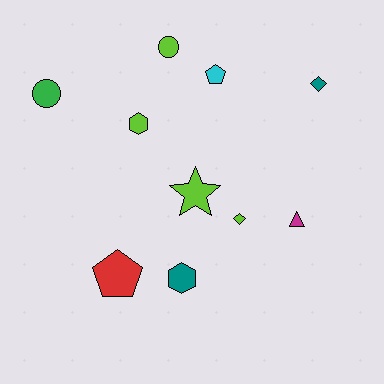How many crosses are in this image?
There are no crosses.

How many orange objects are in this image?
There are no orange objects.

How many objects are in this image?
There are 10 objects.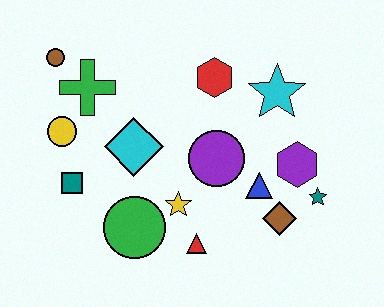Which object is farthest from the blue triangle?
The brown circle is farthest from the blue triangle.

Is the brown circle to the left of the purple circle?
Yes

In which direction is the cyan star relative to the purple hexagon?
The cyan star is above the purple hexagon.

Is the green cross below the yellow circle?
No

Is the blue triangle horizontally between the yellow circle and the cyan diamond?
No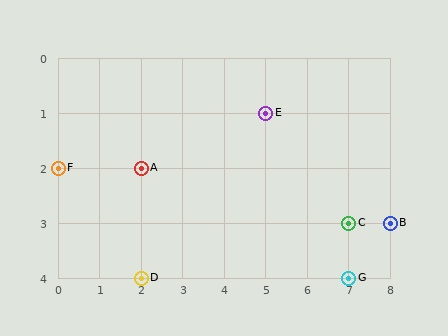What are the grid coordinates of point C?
Point C is at grid coordinates (7, 3).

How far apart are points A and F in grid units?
Points A and F are 2 columns apart.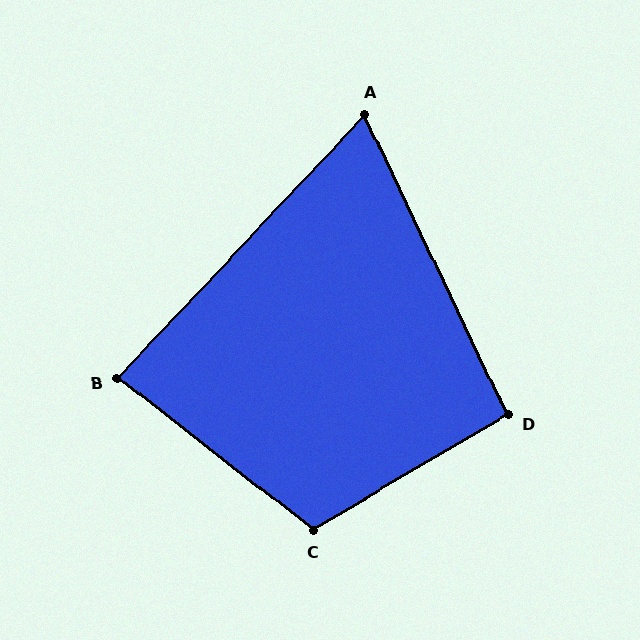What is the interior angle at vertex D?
Approximately 95 degrees (obtuse).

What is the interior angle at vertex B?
Approximately 85 degrees (acute).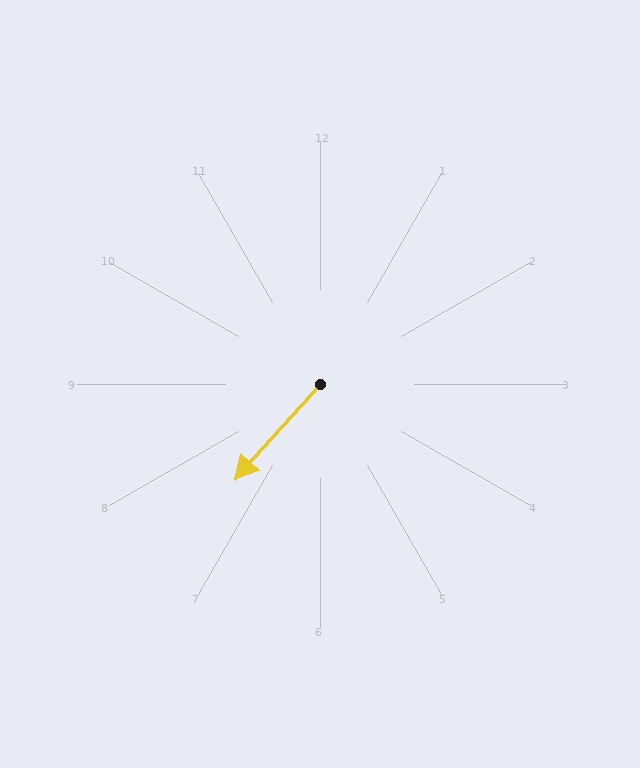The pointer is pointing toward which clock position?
Roughly 7 o'clock.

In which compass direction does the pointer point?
Southwest.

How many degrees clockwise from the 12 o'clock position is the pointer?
Approximately 222 degrees.